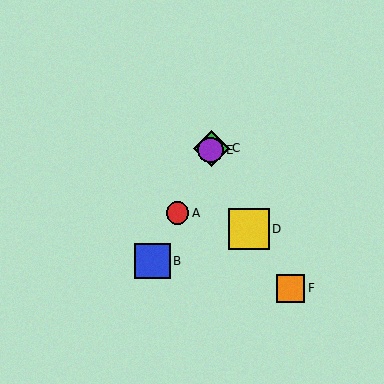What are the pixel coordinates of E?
Object E is at (210, 150).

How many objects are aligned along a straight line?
4 objects (A, B, C, E) are aligned along a straight line.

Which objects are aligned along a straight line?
Objects A, B, C, E are aligned along a straight line.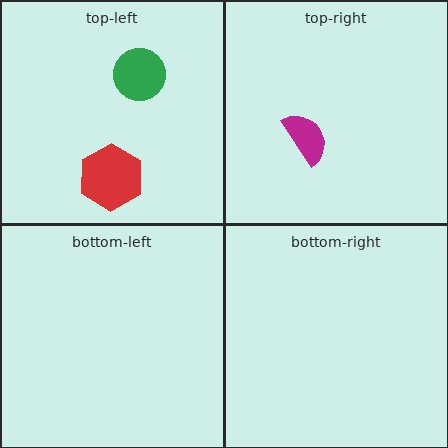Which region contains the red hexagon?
The top-left region.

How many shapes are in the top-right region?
1.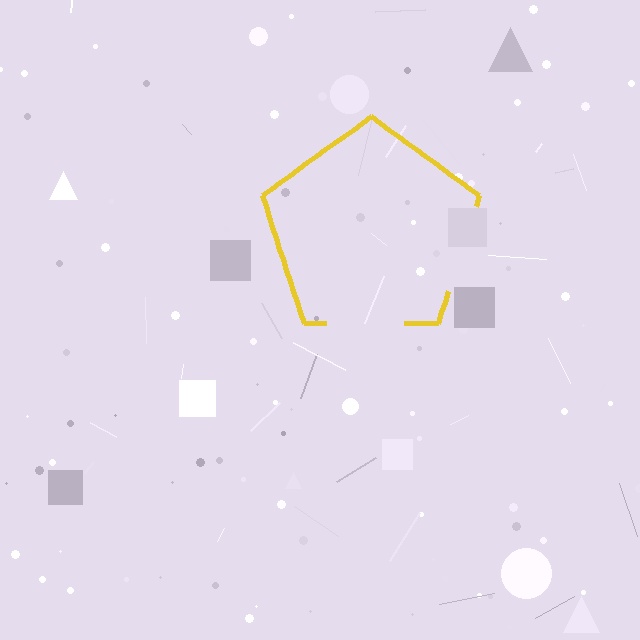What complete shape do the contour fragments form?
The contour fragments form a pentagon.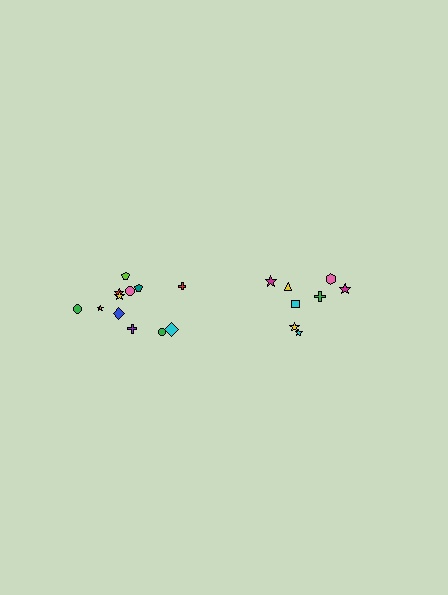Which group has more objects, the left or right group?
The left group.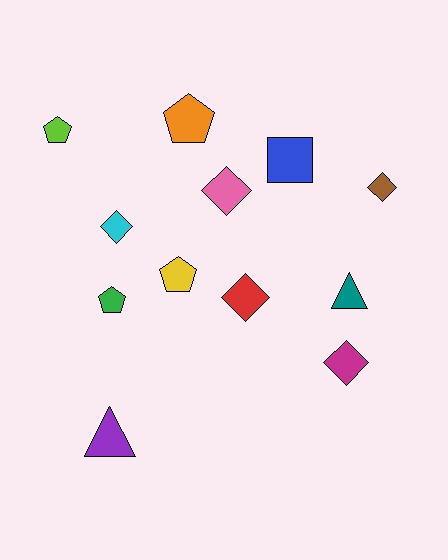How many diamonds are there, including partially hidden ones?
There are 5 diamonds.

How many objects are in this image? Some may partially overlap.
There are 12 objects.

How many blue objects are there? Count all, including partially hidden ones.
There is 1 blue object.